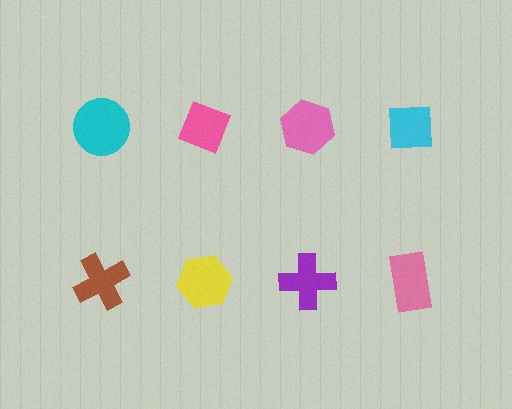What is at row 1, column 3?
A pink hexagon.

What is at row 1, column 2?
A pink diamond.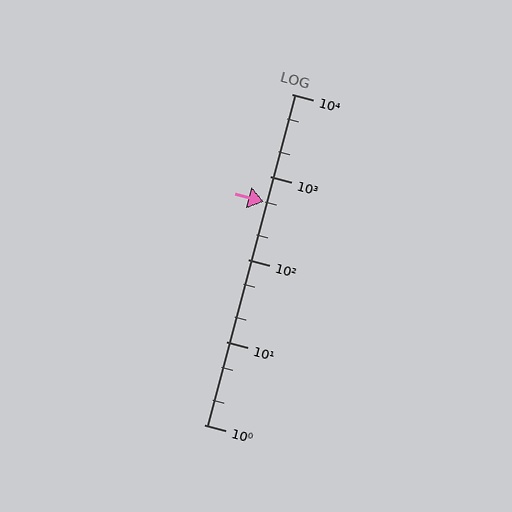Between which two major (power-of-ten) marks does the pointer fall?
The pointer is between 100 and 1000.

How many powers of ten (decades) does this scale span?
The scale spans 4 decades, from 1 to 10000.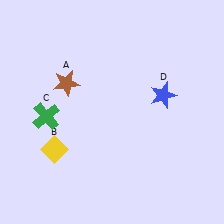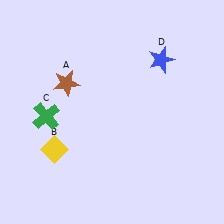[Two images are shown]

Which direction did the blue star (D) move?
The blue star (D) moved up.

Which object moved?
The blue star (D) moved up.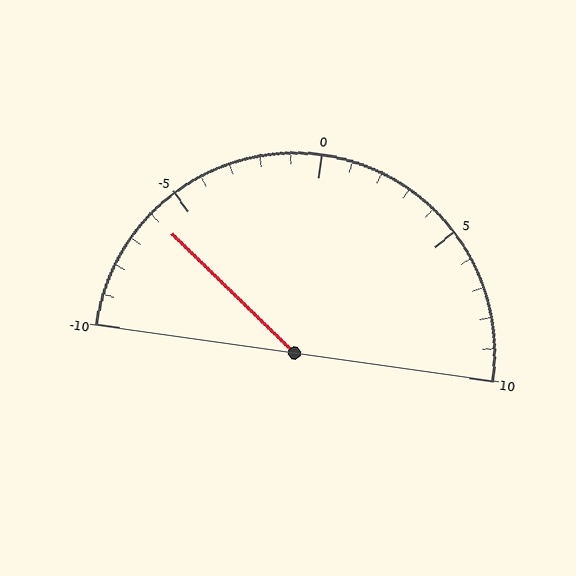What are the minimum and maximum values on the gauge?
The gauge ranges from -10 to 10.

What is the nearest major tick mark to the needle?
The nearest major tick mark is -5.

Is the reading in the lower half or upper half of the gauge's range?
The reading is in the lower half of the range (-10 to 10).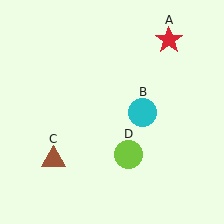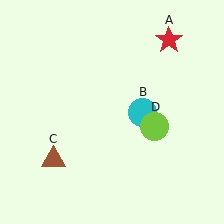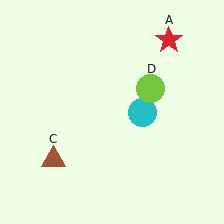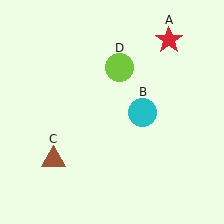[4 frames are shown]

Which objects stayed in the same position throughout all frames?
Red star (object A) and cyan circle (object B) and brown triangle (object C) remained stationary.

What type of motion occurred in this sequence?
The lime circle (object D) rotated counterclockwise around the center of the scene.